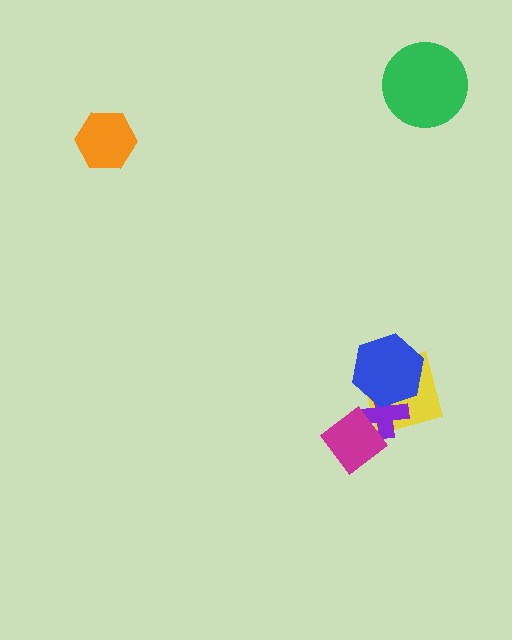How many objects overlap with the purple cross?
3 objects overlap with the purple cross.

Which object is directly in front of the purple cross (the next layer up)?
The blue hexagon is directly in front of the purple cross.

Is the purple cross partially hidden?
Yes, it is partially covered by another shape.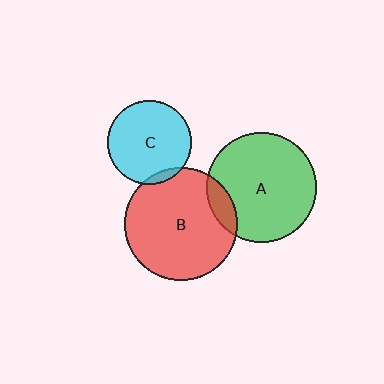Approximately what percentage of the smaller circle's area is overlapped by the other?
Approximately 10%.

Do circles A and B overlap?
Yes.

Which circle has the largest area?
Circle B (red).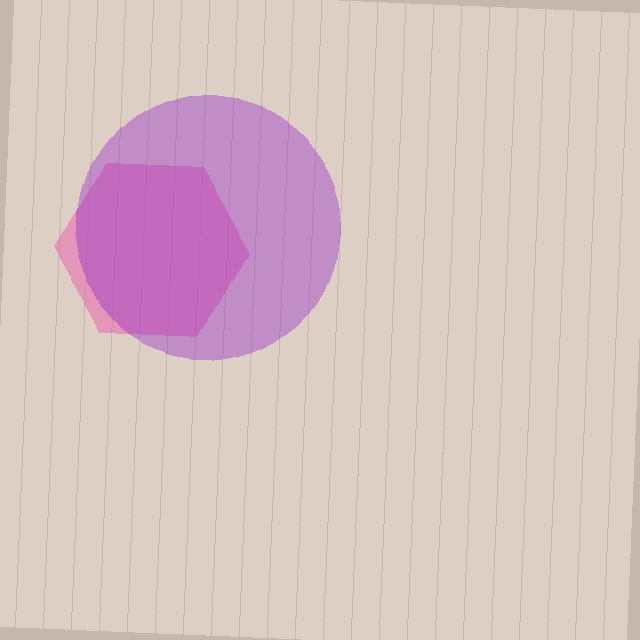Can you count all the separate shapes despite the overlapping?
Yes, there are 2 separate shapes.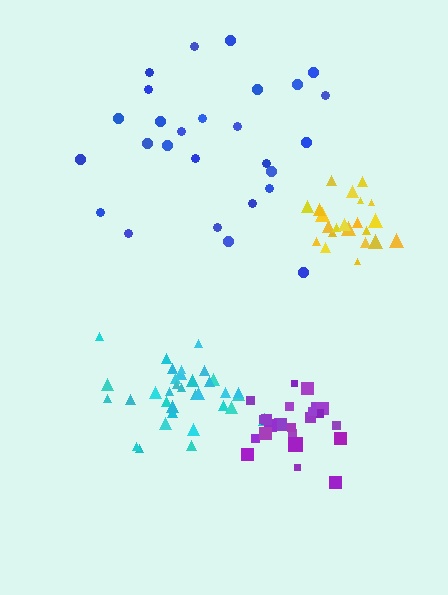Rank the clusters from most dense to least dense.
purple, cyan, yellow, blue.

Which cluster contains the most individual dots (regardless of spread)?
Cyan (35).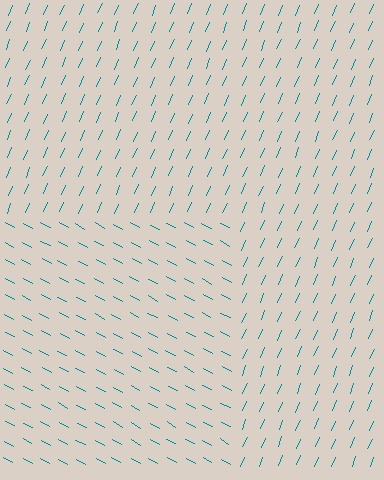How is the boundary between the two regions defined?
The boundary is defined purely by a change in line orientation (approximately 85 degrees difference). All lines are the same color and thickness.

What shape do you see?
I see a rectangle.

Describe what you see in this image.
The image is filled with small teal line segments. A rectangle region in the image has lines oriented differently from the surrounding lines, creating a visible texture boundary.